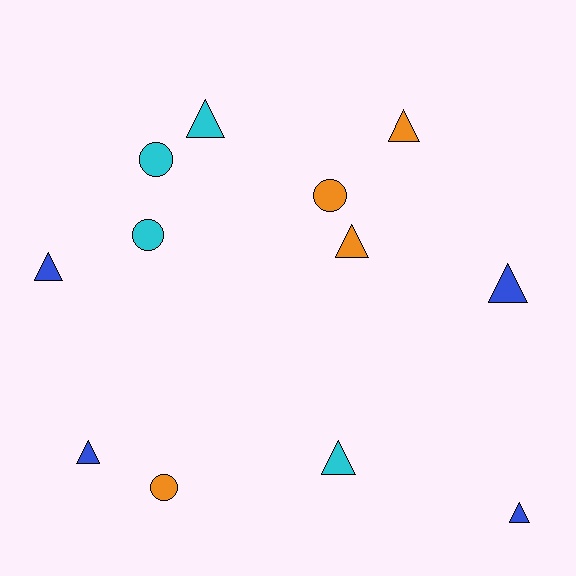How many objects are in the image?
There are 12 objects.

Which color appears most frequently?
Cyan, with 4 objects.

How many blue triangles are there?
There are 4 blue triangles.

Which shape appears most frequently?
Triangle, with 8 objects.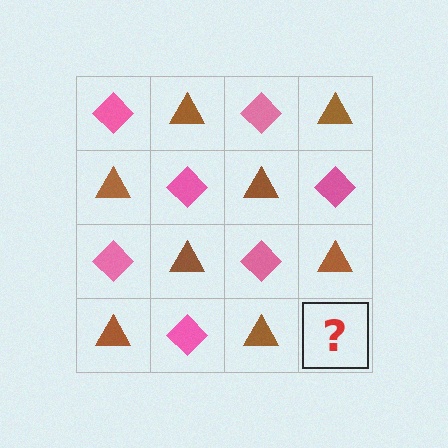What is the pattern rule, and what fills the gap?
The rule is that it alternates pink diamond and brown triangle in a checkerboard pattern. The gap should be filled with a pink diamond.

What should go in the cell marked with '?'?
The missing cell should contain a pink diamond.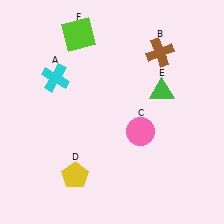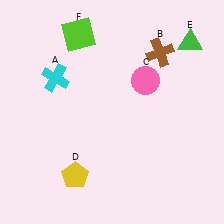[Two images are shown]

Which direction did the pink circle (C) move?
The pink circle (C) moved up.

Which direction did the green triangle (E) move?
The green triangle (E) moved up.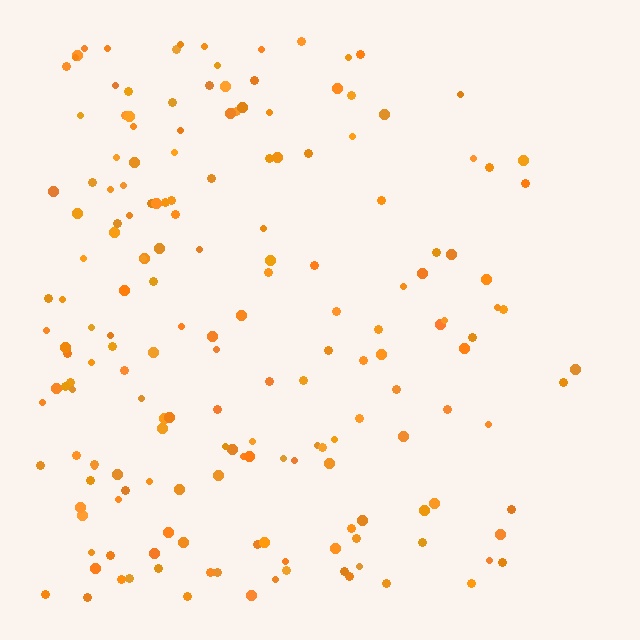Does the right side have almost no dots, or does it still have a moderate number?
Still a moderate number, just noticeably fewer than the left.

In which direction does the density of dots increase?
From right to left, with the left side densest.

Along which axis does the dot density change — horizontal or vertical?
Horizontal.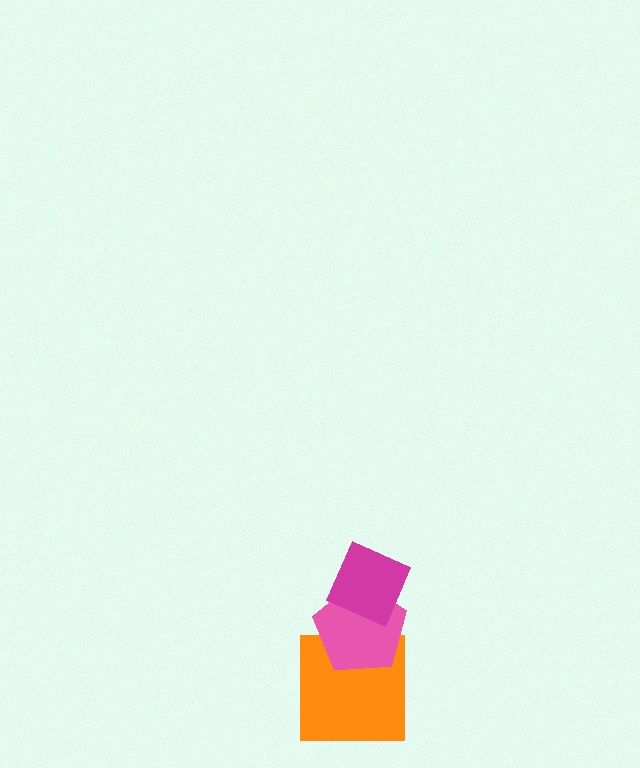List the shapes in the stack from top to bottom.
From top to bottom: the magenta diamond, the pink pentagon, the orange square.